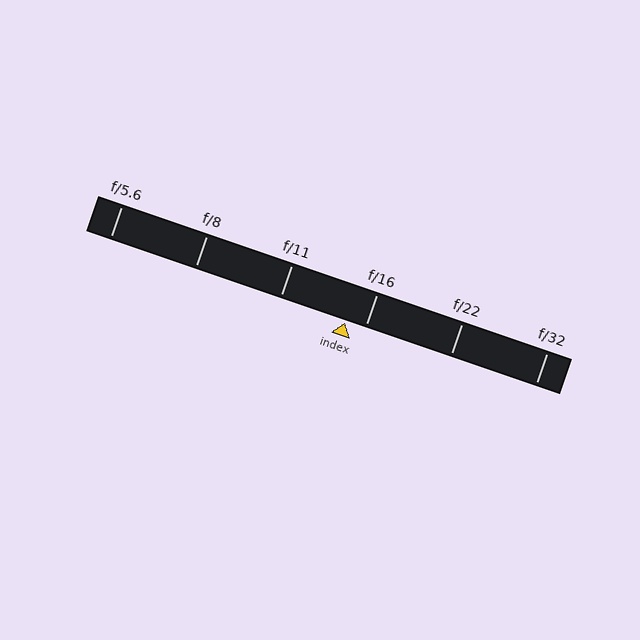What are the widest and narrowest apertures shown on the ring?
The widest aperture shown is f/5.6 and the narrowest is f/32.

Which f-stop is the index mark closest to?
The index mark is closest to f/16.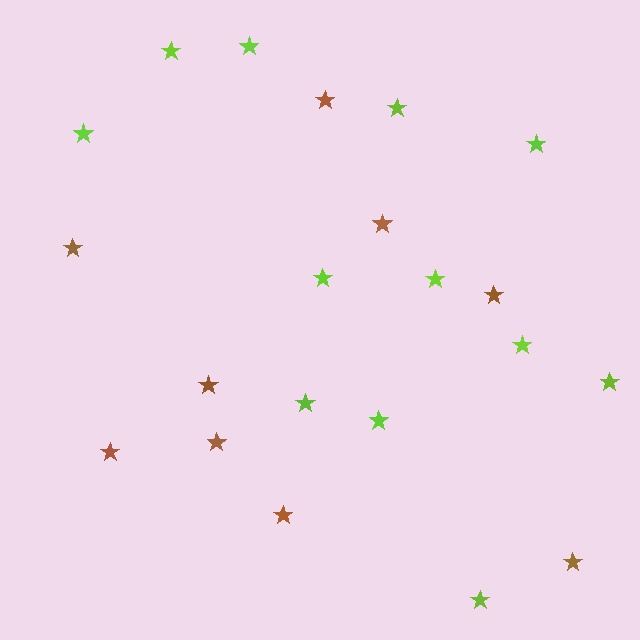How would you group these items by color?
There are 2 groups: one group of brown stars (9) and one group of lime stars (12).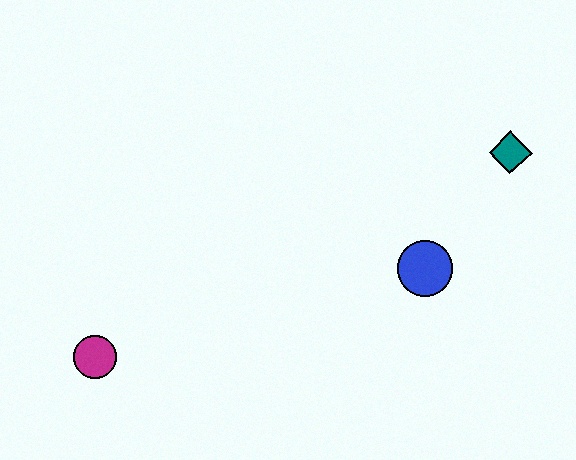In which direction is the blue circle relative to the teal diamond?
The blue circle is below the teal diamond.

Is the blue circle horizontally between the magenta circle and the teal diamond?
Yes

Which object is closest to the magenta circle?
The blue circle is closest to the magenta circle.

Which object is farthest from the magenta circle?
The teal diamond is farthest from the magenta circle.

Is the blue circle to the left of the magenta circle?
No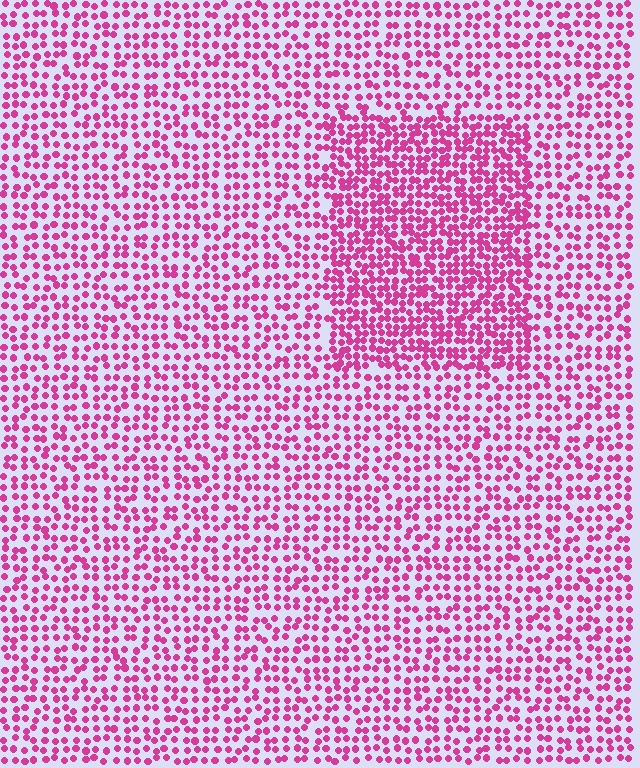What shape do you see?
I see a rectangle.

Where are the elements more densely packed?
The elements are more densely packed inside the rectangle boundary.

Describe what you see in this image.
The image contains small magenta elements arranged at two different densities. A rectangle-shaped region is visible where the elements are more densely packed than the surrounding area.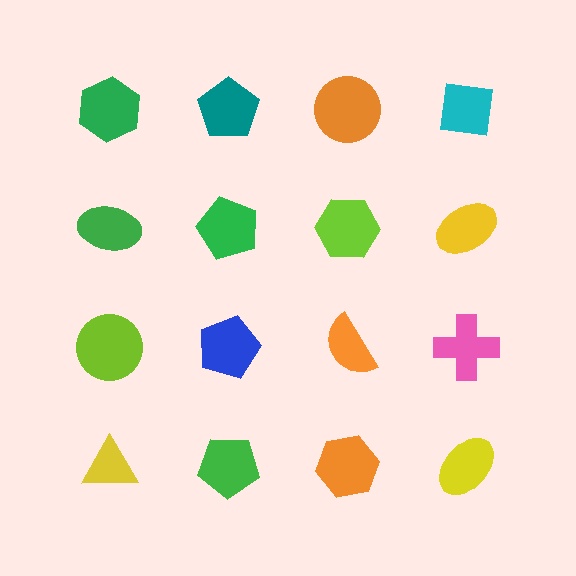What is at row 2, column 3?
A lime hexagon.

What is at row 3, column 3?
An orange semicircle.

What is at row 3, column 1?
A lime circle.